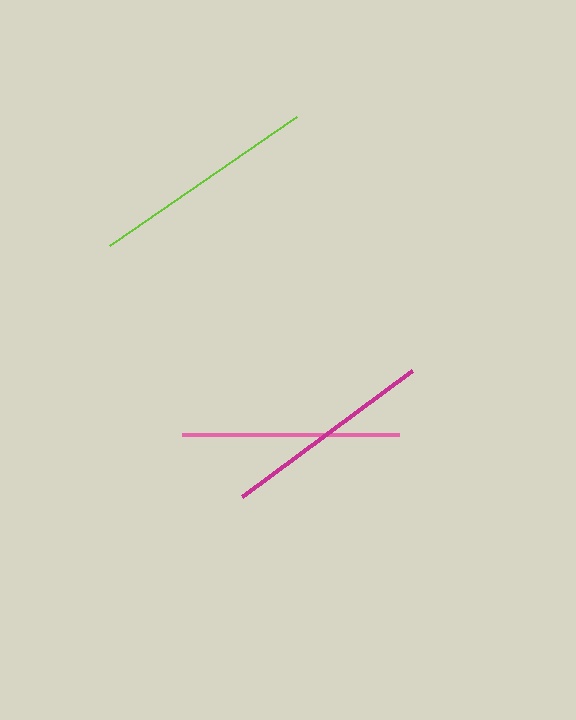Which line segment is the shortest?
The magenta line is the shortest at approximately 211 pixels.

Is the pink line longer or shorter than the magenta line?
The pink line is longer than the magenta line.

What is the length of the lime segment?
The lime segment is approximately 227 pixels long.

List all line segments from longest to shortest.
From longest to shortest: lime, pink, magenta.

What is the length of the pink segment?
The pink segment is approximately 217 pixels long.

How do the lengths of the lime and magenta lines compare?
The lime and magenta lines are approximately the same length.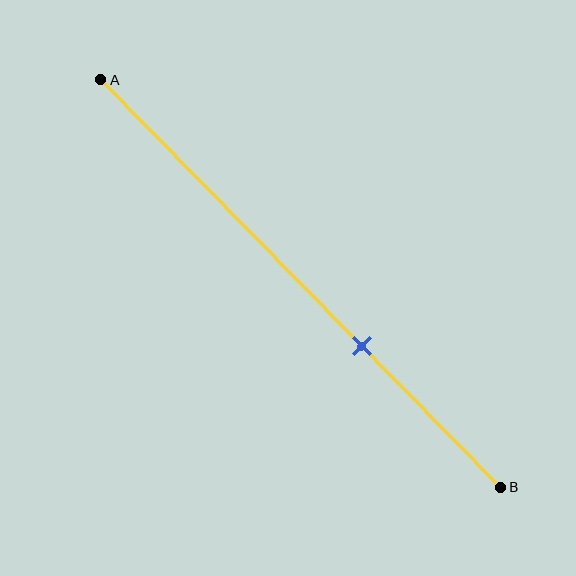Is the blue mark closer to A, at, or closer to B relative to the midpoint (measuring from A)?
The blue mark is closer to point B than the midpoint of segment AB.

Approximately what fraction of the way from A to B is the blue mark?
The blue mark is approximately 65% of the way from A to B.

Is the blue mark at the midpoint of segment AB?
No, the mark is at about 65% from A, not at the 50% midpoint.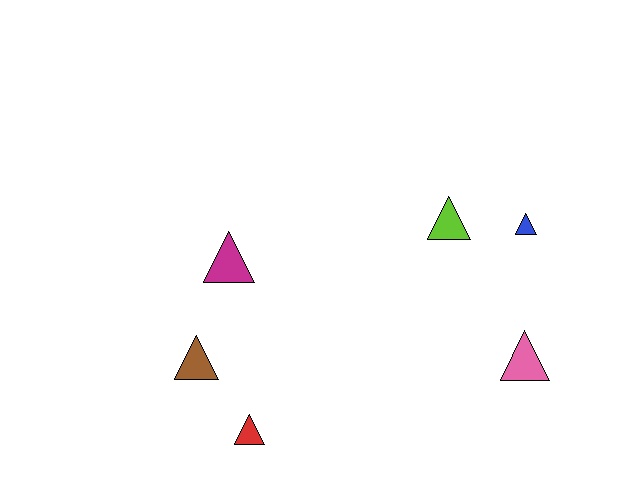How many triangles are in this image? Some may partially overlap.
There are 6 triangles.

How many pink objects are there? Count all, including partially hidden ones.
There is 1 pink object.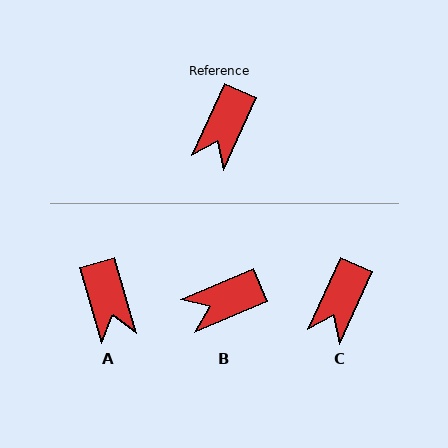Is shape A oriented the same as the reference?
No, it is off by about 41 degrees.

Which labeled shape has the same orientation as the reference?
C.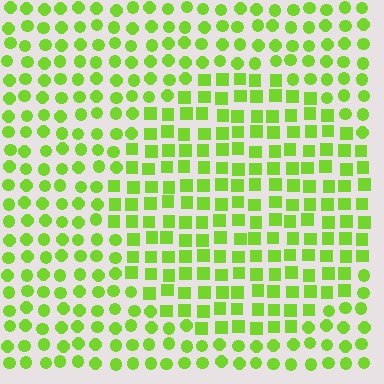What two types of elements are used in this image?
The image uses squares inside the circle region and circles outside it.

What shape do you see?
I see a circle.